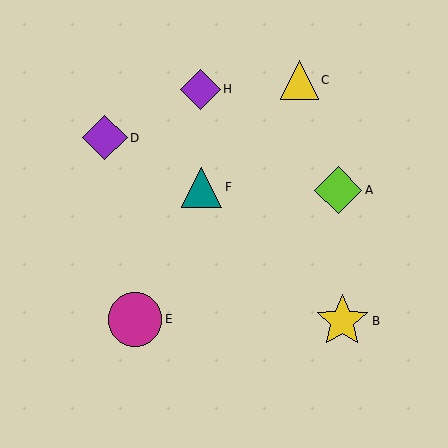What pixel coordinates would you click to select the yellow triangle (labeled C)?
Click at (299, 80) to select the yellow triangle C.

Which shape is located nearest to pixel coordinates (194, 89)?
The purple diamond (labeled H) at (201, 89) is nearest to that location.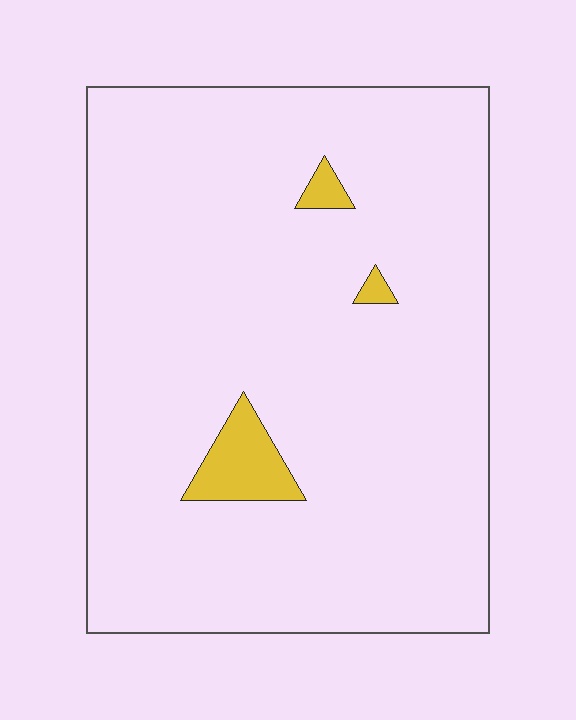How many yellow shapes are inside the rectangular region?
3.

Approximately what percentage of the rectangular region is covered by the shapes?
Approximately 5%.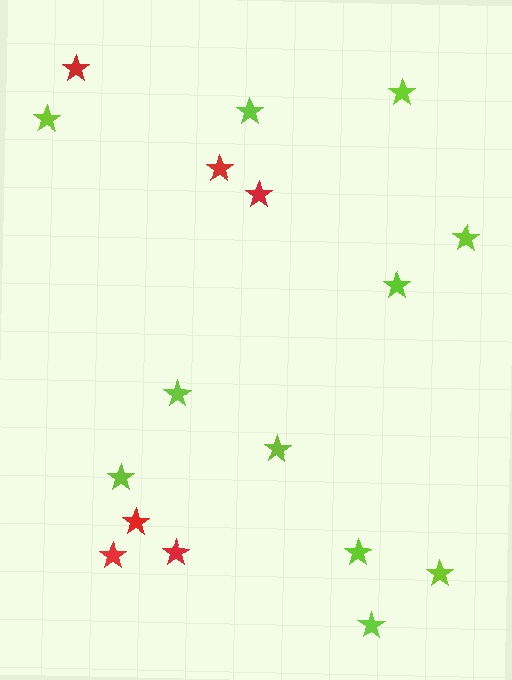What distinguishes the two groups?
There are 2 groups: one group of lime stars (11) and one group of red stars (6).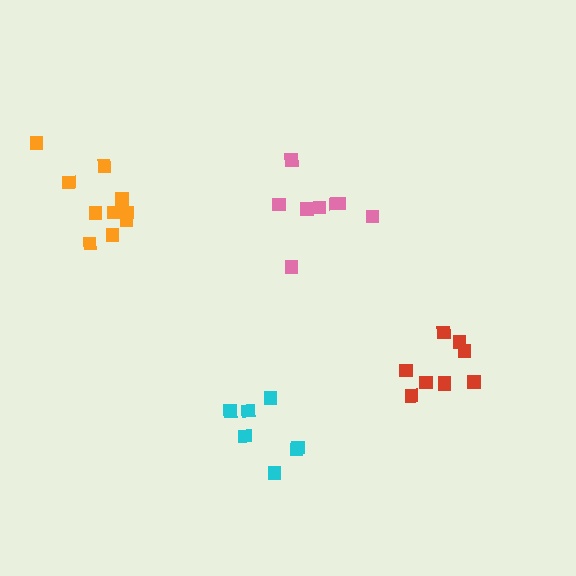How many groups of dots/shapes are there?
There are 4 groups.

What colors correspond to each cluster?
The clusters are colored: orange, red, cyan, pink.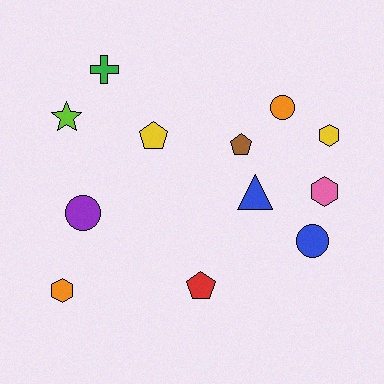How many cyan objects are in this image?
There are no cyan objects.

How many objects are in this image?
There are 12 objects.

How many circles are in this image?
There are 3 circles.